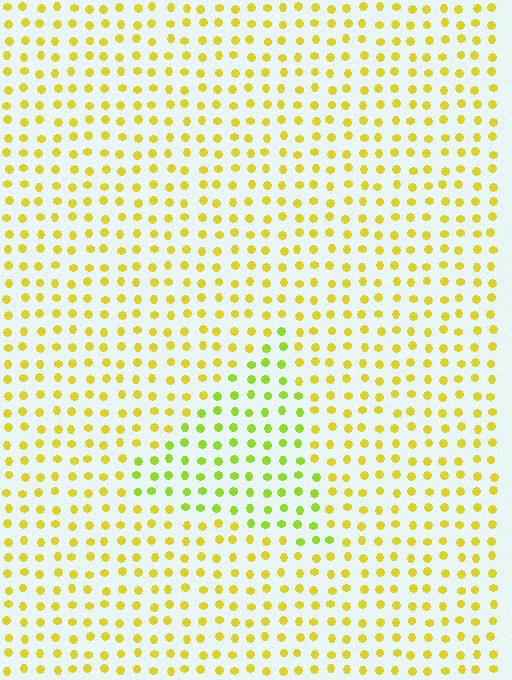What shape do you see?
I see a triangle.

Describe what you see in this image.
The image is filled with small yellow elements in a uniform arrangement. A triangle-shaped region is visible where the elements are tinted to a slightly different hue, forming a subtle color boundary.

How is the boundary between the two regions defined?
The boundary is defined purely by a slight shift in hue (about 30 degrees). Spacing, size, and orientation are identical on both sides.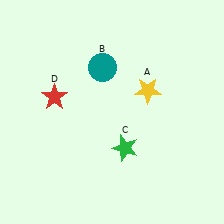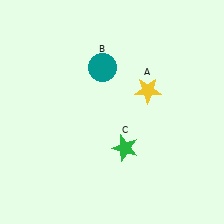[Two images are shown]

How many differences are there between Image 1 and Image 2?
There is 1 difference between the two images.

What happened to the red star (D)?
The red star (D) was removed in Image 2. It was in the top-left area of Image 1.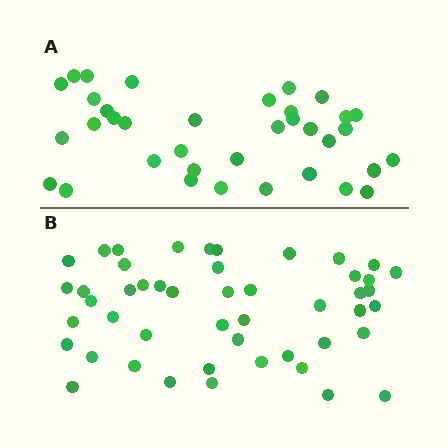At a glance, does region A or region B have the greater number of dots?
Region B (the bottom region) has more dots.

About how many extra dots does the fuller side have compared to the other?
Region B has roughly 12 or so more dots than region A.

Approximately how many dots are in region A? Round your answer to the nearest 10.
About 40 dots. (The exact count is 36, which rounds to 40.)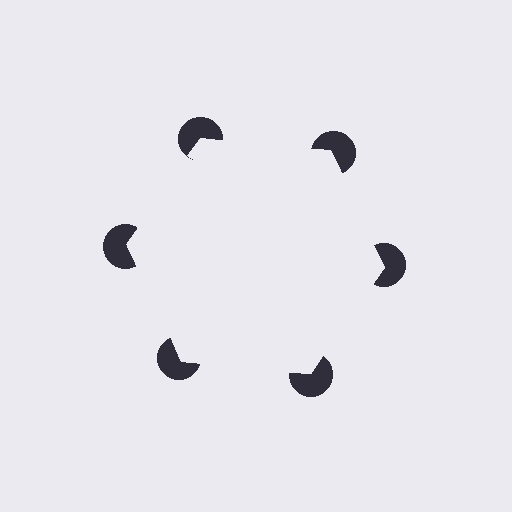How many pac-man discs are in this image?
There are 6 — one at each vertex of the illusory hexagon.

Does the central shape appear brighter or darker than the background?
It typically appears slightly brighter than the background, even though no actual brightness change is drawn.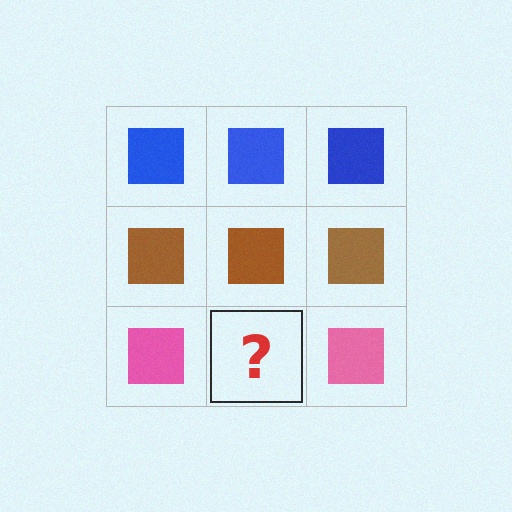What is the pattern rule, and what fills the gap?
The rule is that each row has a consistent color. The gap should be filled with a pink square.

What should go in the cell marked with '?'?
The missing cell should contain a pink square.